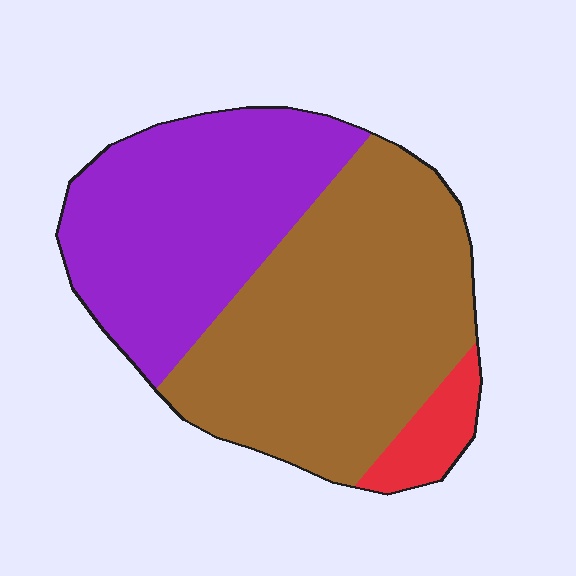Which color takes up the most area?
Brown, at roughly 55%.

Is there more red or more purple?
Purple.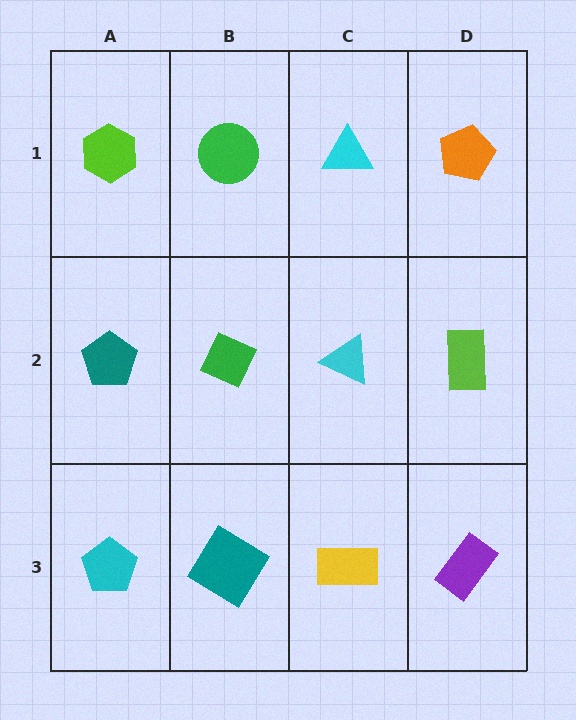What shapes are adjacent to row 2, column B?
A green circle (row 1, column B), a teal diamond (row 3, column B), a teal pentagon (row 2, column A), a cyan triangle (row 2, column C).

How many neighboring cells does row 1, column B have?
3.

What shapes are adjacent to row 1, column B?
A green diamond (row 2, column B), a lime hexagon (row 1, column A), a cyan triangle (row 1, column C).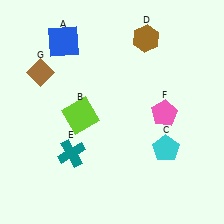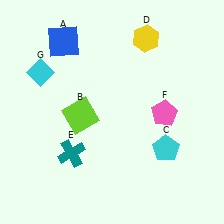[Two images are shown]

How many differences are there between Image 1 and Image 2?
There are 2 differences between the two images.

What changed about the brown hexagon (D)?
In Image 1, D is brown. In Image 2, it changed to yellow.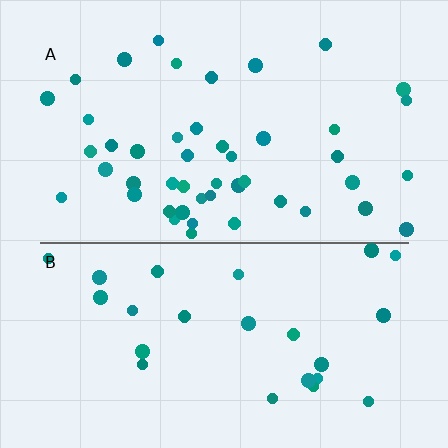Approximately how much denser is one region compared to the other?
Approximately 1.8× — region A over region B.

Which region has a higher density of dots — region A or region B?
A (the top).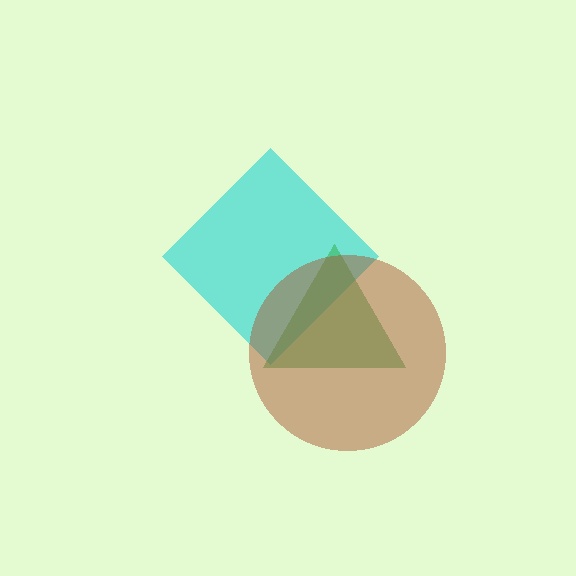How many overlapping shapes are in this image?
There are 3 overlapping shapes in the image.